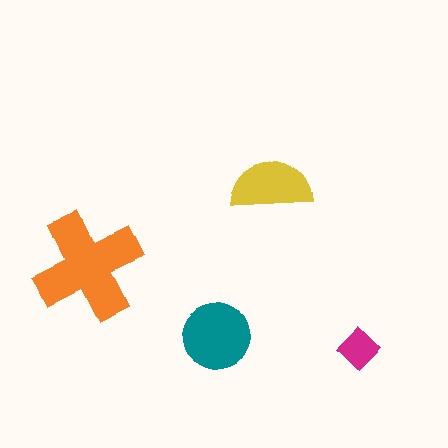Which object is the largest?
The orange cross.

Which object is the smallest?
The magenta diamond.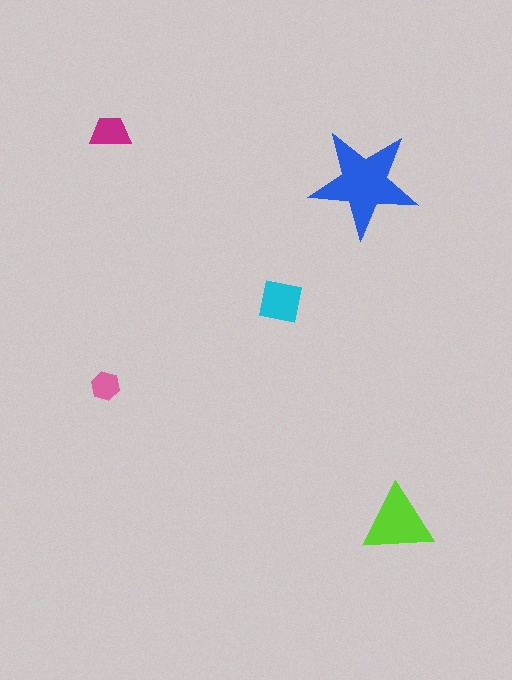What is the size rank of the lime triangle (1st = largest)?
2nd.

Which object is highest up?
The magenta trapezoid is topmost.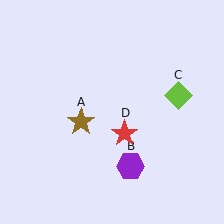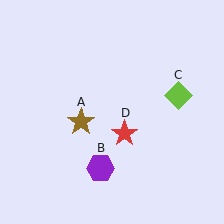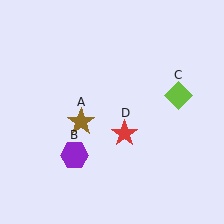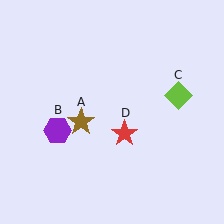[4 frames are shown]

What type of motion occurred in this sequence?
The purple hexagon (object B) rotated clockwise around the center of the scene.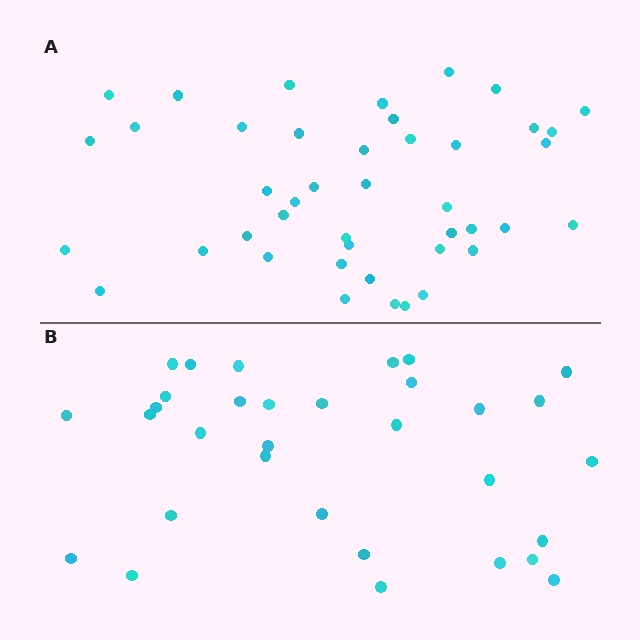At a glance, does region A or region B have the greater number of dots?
Region A (the top region) has more dots.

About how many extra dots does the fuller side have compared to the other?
Region A has roughly 12 or so more dots than region B.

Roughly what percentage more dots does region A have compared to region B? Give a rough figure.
About 35% more.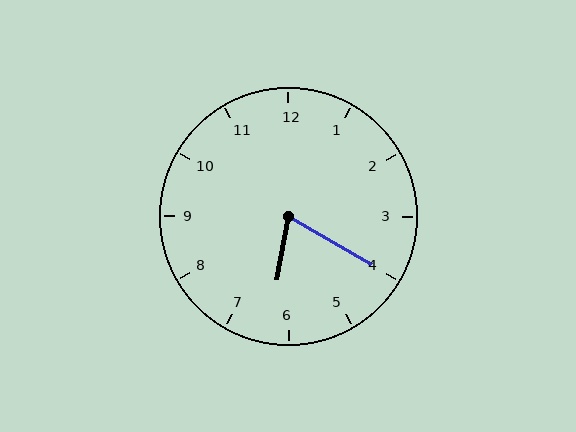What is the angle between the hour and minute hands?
Approximately 70 degrees.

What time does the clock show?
6:20.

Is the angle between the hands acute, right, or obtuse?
It is acute.